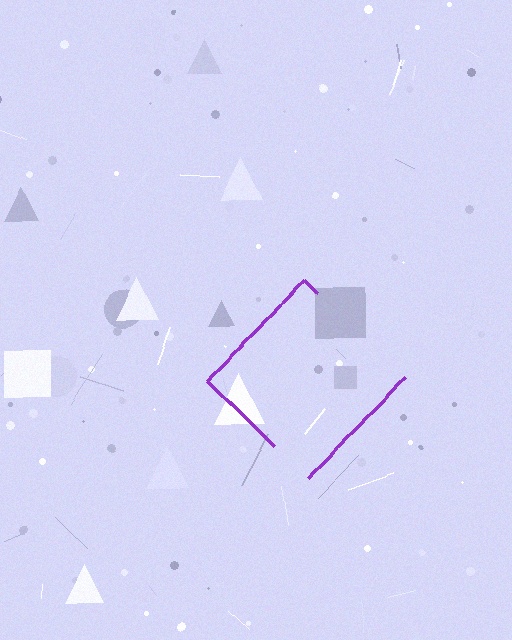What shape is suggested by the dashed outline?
The dashed outline suggests a diamond.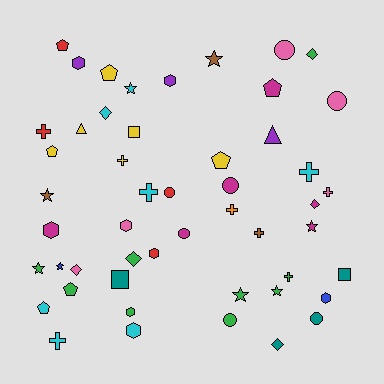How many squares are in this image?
There are 3 squares.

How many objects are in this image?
There are 50 objects.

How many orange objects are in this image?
There is 1 orange object.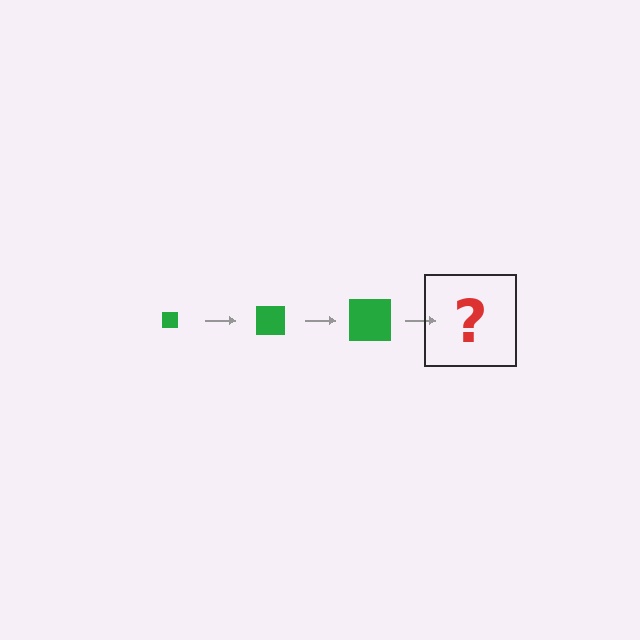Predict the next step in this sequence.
The next step is a green square, larger than the previous one.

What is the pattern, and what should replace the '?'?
The pattern is that the square gets progressively larger each step. The '?' should be a green square, larger than the previous one.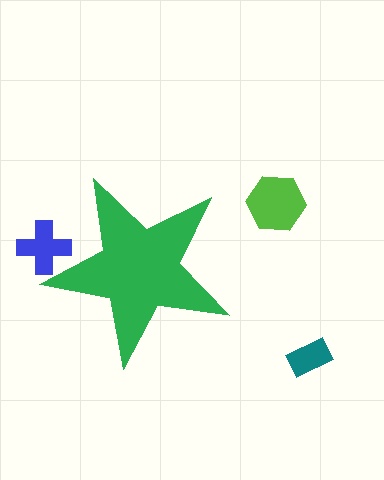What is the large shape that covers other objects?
A green star.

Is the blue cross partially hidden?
Yes, the blue cross is partially hidden behind the green star.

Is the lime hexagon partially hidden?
No, the lime hexagon is fully visible.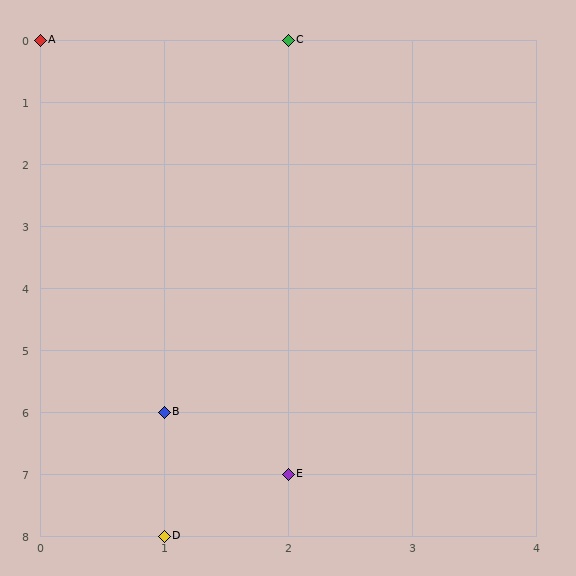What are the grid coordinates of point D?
Point D is at grid coordinates (1, 8).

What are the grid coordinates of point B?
Point B is at grid coordinates (1, 6).